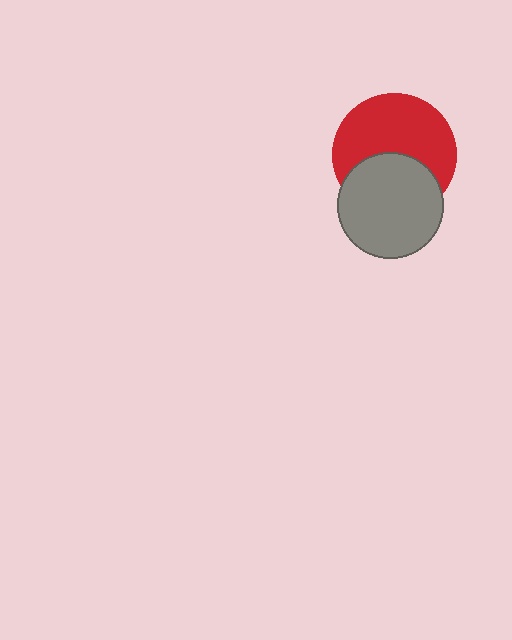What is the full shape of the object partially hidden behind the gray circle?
The partially hidden object is a red circle.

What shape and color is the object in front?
The object in front is a gray circle.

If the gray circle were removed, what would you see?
You would see the complete red circle.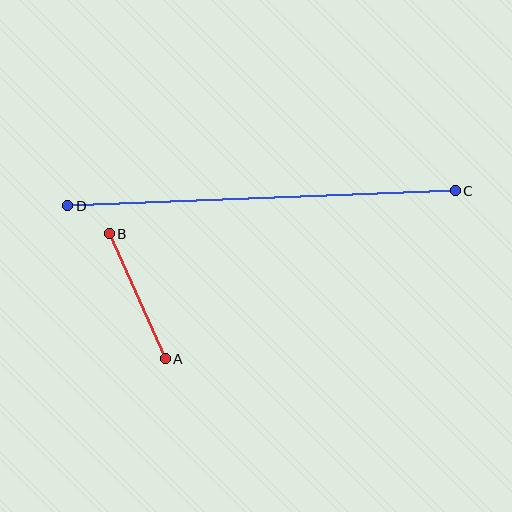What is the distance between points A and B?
The distance is approximately 137 pixels.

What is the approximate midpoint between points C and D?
The midpoint is at approximately (261, 198) pixels.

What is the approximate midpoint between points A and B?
The midpoint is at approximately (137, 296) pixels.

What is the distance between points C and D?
The distance is approximately 388 pixels.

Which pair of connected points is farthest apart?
Points C and D are farthest apart.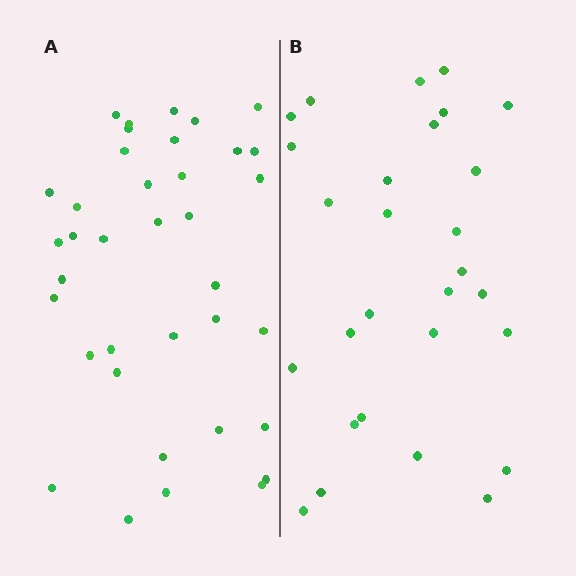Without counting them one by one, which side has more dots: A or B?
Region A (the left region) has more dots.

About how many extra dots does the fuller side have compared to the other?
Region A has roughly 8 or so more dots than region B.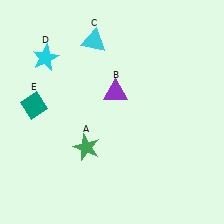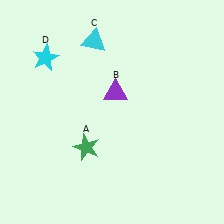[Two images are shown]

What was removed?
The teal diamond (E) was removed in Image 2.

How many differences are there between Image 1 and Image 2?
There is 1 difference between the two images.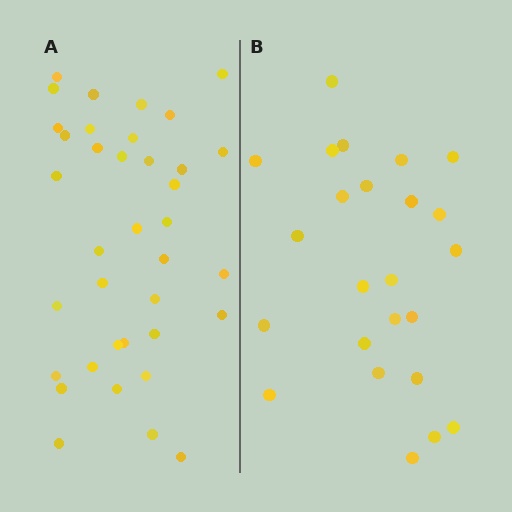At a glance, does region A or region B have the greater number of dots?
Region A (the left region) has more dots.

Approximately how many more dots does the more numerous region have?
Region A has approximately 15 more dots than region B.